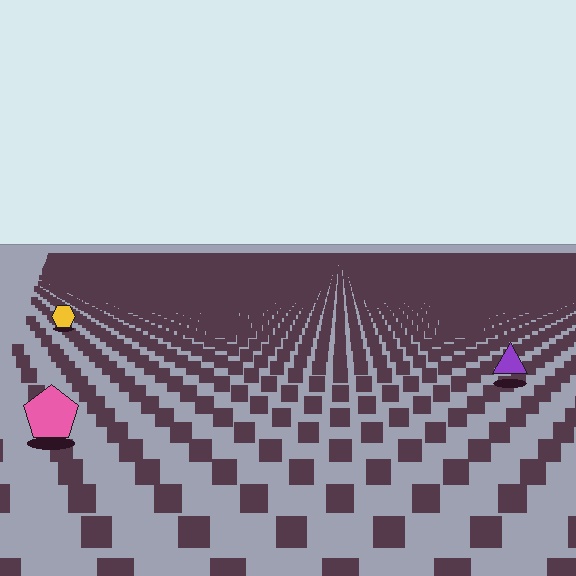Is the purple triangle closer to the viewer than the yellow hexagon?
Yes. The purple triangle is closer — you can tell from the texture gradient: the ground texture is coarser near it.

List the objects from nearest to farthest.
From nearest to farthest: the pink pentagon, the purple triangle, the yellow hexagon.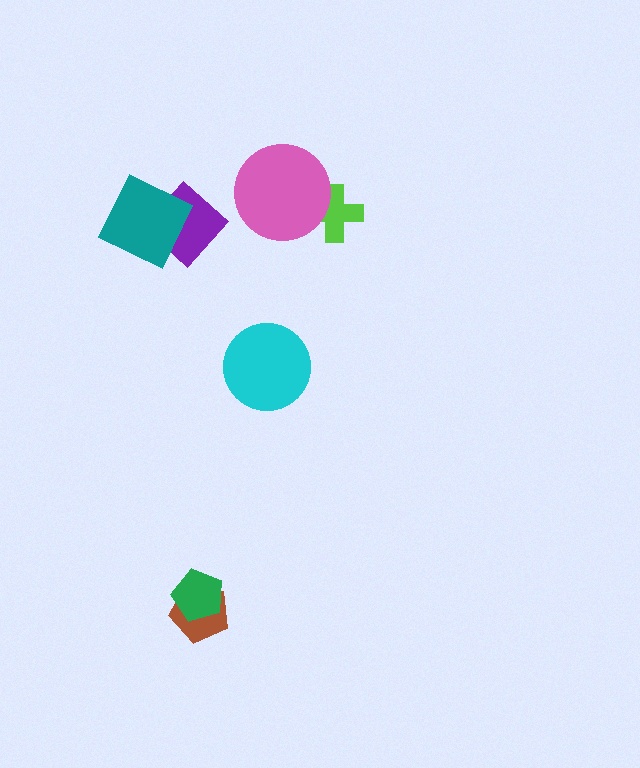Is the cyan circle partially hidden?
No, no other shape covers it.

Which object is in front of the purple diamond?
The teal diamond is in front of the purple diamond.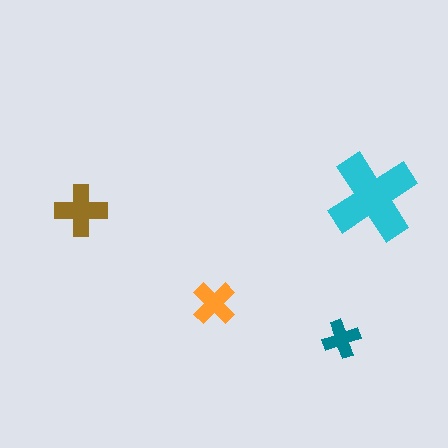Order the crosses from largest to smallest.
the cyan one, the brown one, the orange one, the teal one.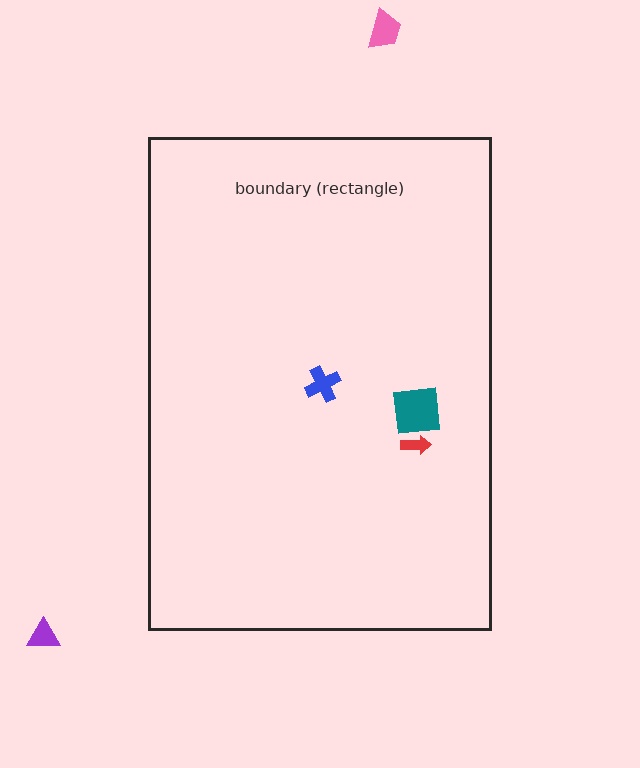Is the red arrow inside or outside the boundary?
Inside.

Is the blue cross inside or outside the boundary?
Inside.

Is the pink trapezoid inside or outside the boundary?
Outside.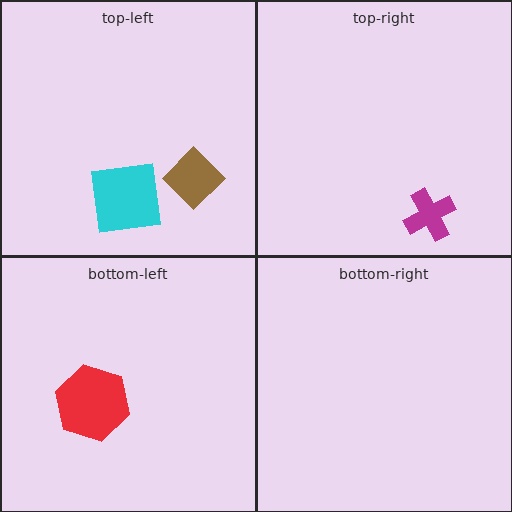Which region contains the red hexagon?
The bottom-left region.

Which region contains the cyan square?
The top-left region.